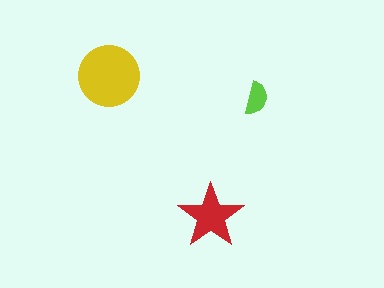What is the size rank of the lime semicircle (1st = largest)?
3rd.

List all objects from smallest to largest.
The lime semicircle, the red star, the yellow circle.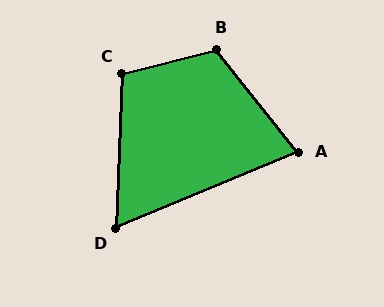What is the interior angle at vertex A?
Approximately 74 degrees (acute).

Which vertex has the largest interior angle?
B, at approximately 115 degrees.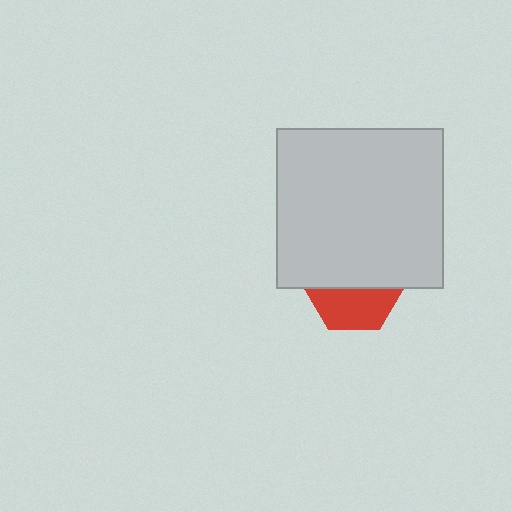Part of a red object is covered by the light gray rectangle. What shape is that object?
It is a hexagon.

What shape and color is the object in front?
The object in front is a light gray rectangle.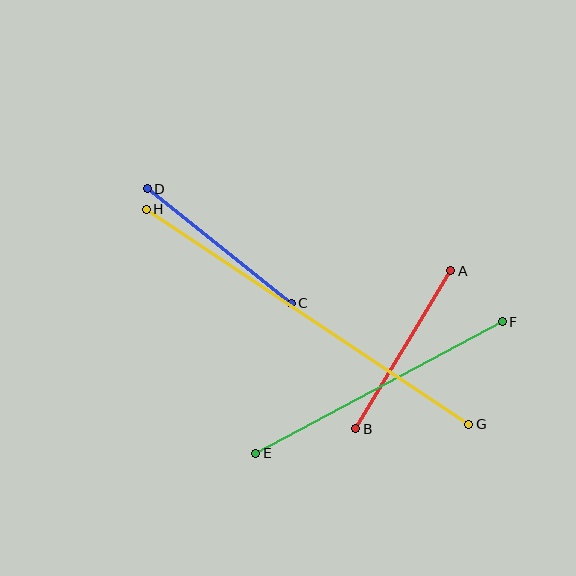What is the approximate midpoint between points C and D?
The midpoint is at approximately (219, 246) pixels.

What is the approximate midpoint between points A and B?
The midpoint is at approximately (403, 350) pixels.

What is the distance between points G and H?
The distance is approximately 387 pixels.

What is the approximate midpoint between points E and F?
The midpoint is at approximately (379, 388) pixels.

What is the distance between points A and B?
The distance is approximately 184 pixels.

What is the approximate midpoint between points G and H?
The midpoint is at approximately (307, 317) pixels.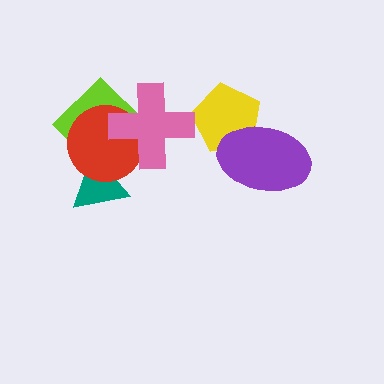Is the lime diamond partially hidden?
Yes, it is partially covered by another shape.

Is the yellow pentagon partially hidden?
Yes, it is partially covered by another shape.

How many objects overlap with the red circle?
3 objects overlap with the red circle.